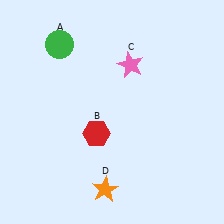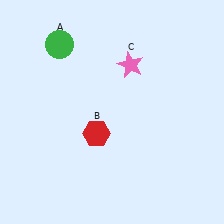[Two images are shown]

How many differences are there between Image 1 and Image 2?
There is 1 difference between the two images.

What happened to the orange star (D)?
The orange star (D) was removed in Image 2. It was in the bottom-left area of Image 1.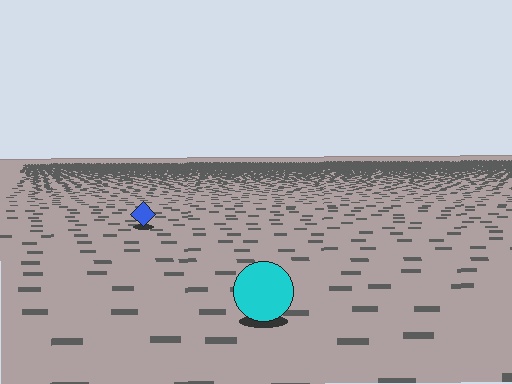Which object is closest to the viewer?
The cyan circle is closest. The texture marks near it are larger and more spread out.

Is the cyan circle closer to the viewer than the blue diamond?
Yes. The cyan circle is closer — you can tell from the texture gradient: the ground texture is coarser near it.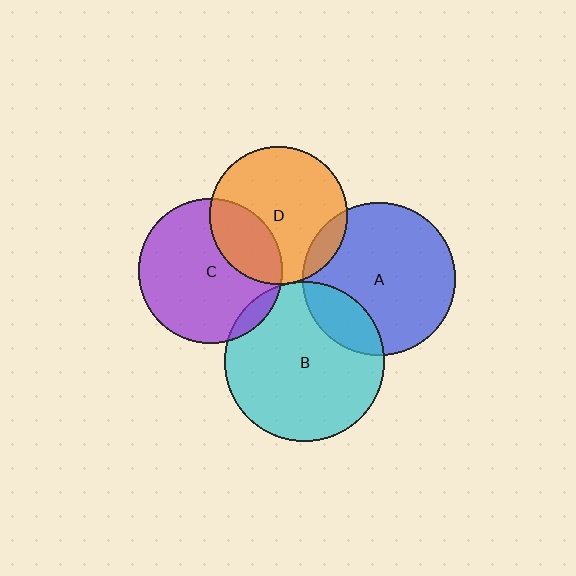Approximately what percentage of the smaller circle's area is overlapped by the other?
Approximately 10%.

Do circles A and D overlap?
Yes.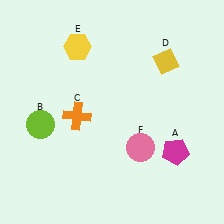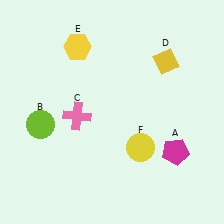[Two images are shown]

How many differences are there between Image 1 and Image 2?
There are 2 differences between the two images.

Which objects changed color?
C changed from orange to pink. F changed from pink to yellow.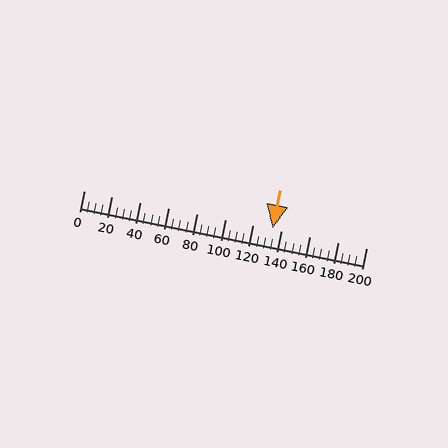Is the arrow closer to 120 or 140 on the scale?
The arrow is closer to 140.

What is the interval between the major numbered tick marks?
The major tick marks are spaced 20 units apart.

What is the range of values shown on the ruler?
The ruler shows values from 0 to 200.